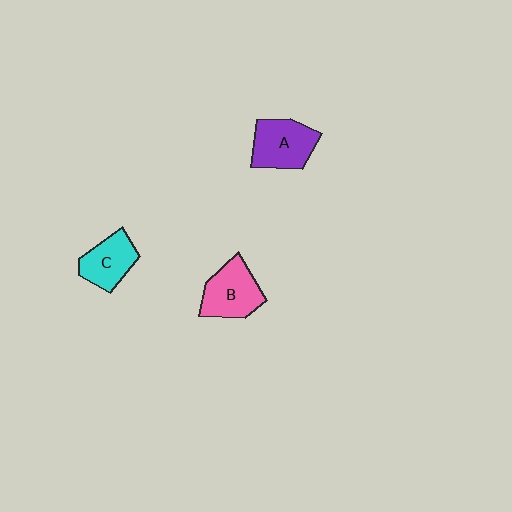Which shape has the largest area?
Shape A (purple).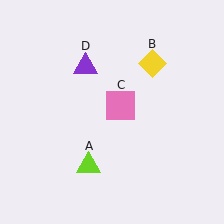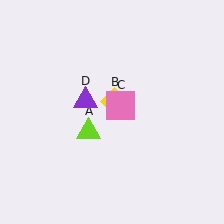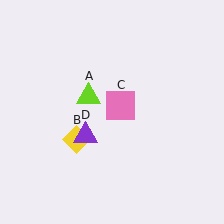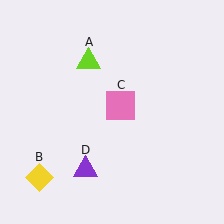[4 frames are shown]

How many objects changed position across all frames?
3 objects changed position: lime triangle (object A), yellow diamond (object B), purple triangle (object D).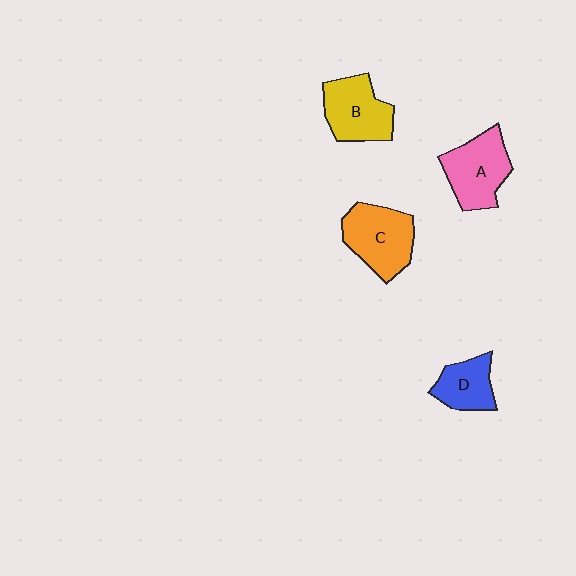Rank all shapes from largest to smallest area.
From largest to smallest: C (orange), A (pink), B (yellow), D (blue).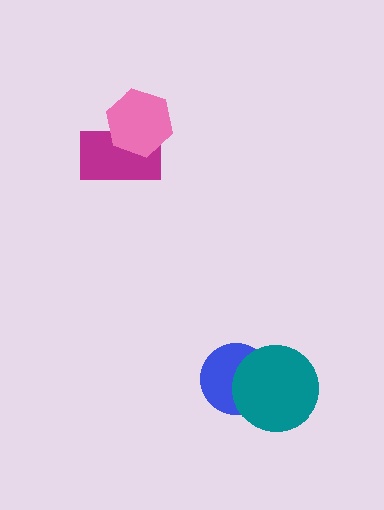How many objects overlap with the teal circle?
1 object overlaps with the teal circle.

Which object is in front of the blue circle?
The teal circle is in front of the blue circle.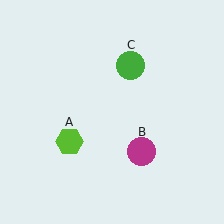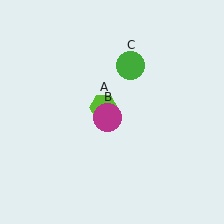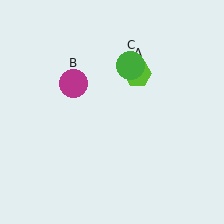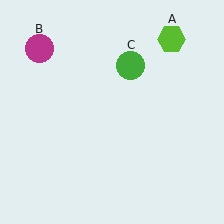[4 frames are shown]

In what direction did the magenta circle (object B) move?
The magenta circle (object B) moved up and to the left.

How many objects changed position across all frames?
2 objects changed position: lime hexagon (object A), magenta circle (object B).